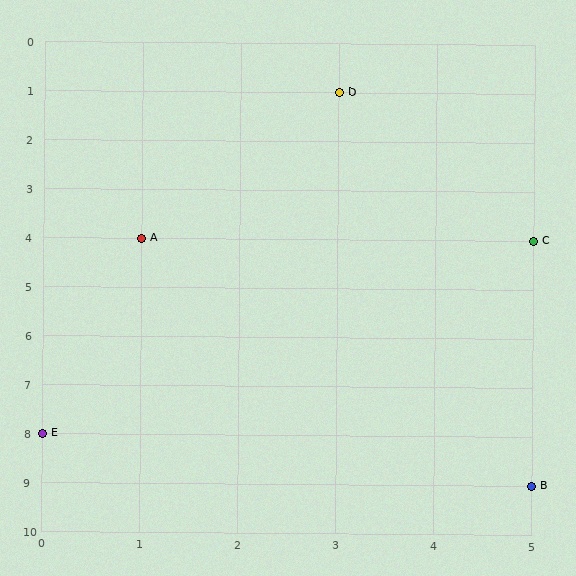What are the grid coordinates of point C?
Point C is at grid coordinates (5, 4).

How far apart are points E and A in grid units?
Points E and A are 1 column and 4 rows apart (about 4.1 grid units diagonally).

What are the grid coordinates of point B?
Point B is at grid coordinates (5, 9).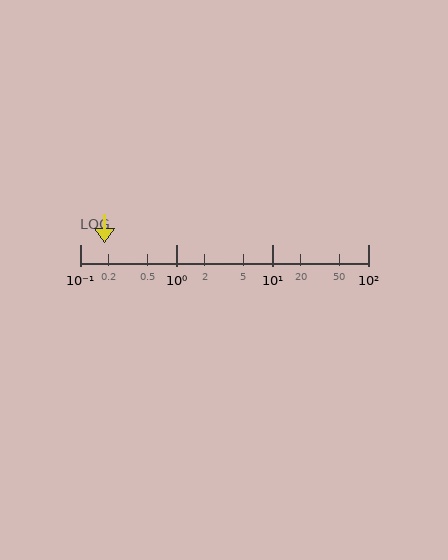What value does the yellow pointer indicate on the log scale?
The pointer indicates approximately 0.18.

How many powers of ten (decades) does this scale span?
The scale spans 3 decades, from 0.1 to 100.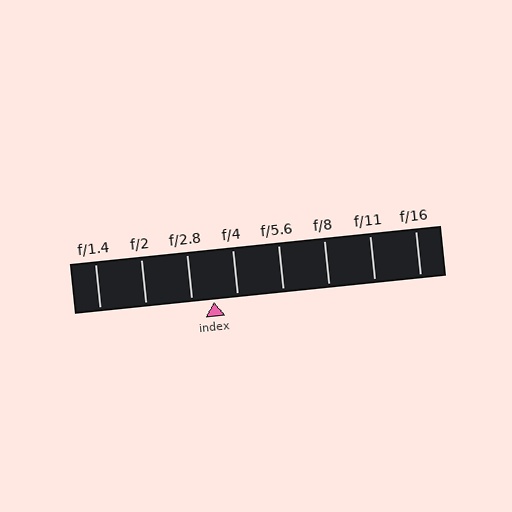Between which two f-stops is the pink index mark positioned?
The index mark is between f/2.8 and f/4.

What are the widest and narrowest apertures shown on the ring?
The widest aperture shown is f/1.4 and the narrowest is f/16.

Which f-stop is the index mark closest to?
The index mark is closest to f/2.8.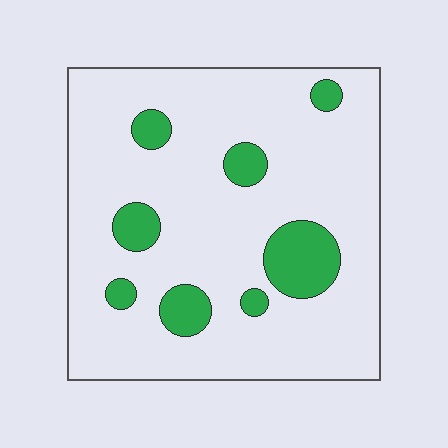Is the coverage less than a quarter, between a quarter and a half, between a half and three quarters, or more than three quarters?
Less than a quarter.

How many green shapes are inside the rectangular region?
8.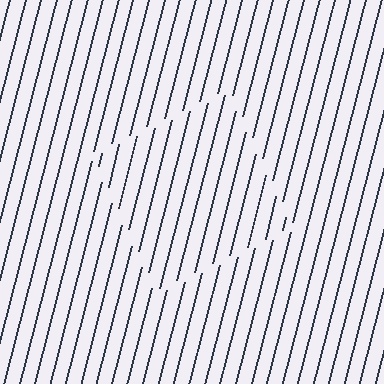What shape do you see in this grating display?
An illusory square. The interior of the shape contains the same grating, shifted by half a period — the contour is defined by the phase discontinuity where line-ends from the inner and outer gratings abut.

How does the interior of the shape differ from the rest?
The interior of the shape contains the same grating, shifted by half a period — the contour is defined by the phase discontinuity where line-ends from the inner and outer gratings abut.